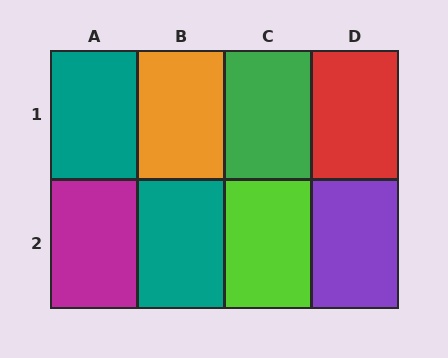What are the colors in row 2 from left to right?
Magenta, teal, lime, purple.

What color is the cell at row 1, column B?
Orange.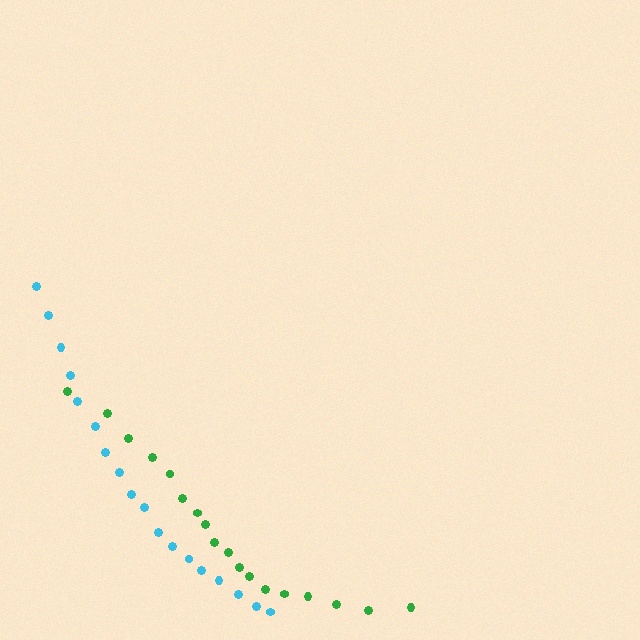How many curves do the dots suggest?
There are 2 distinct paths.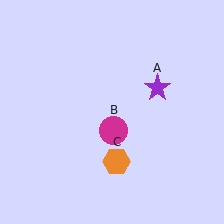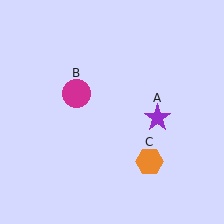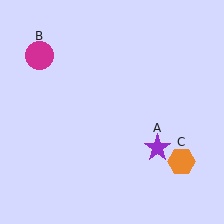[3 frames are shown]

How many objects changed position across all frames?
3 objects changed position: purple star (object A), magenta circle (object B), orange hexagon (object C).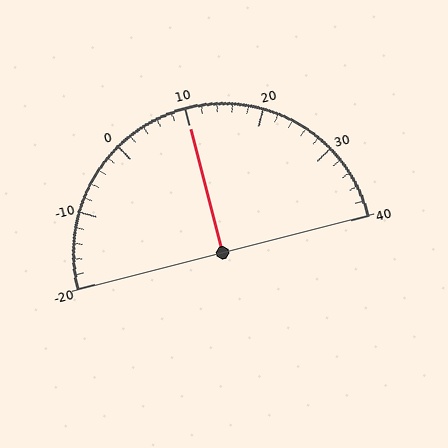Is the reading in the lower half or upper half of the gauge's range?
The reading is in the upper half of the range (-20 to 40).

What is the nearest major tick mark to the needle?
The nearest major tick mark is 10.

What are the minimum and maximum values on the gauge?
The gauge ranges from -20 to 40.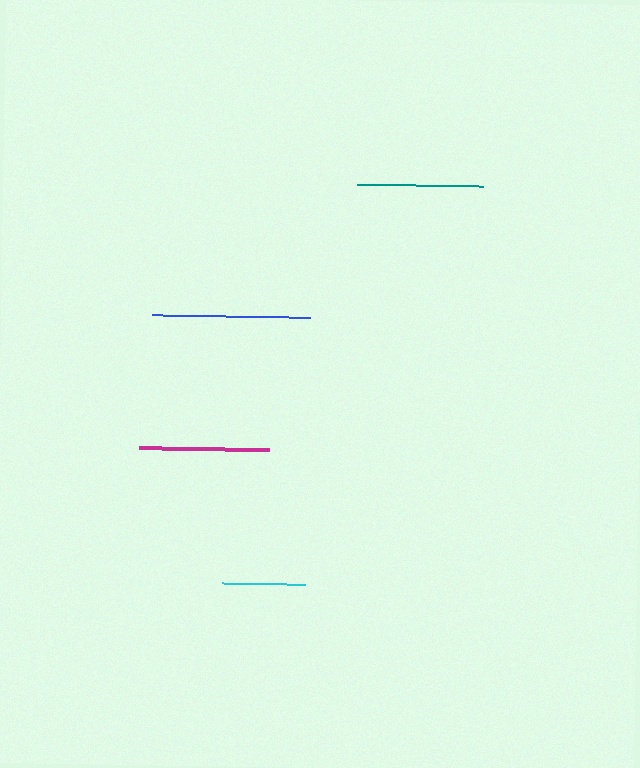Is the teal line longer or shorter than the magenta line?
The magenta line is longer than the teal line.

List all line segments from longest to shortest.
From longest to shortest: blue, magenta, teal, cyan.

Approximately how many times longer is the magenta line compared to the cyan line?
The magenta line is approximately 1.6 times the length of the cyan line.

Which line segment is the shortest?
The cyan line is the shortest at approximately 82 pixels.